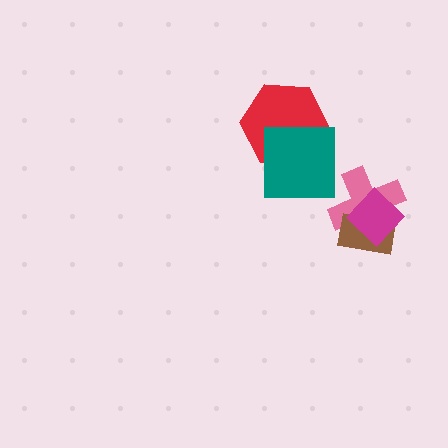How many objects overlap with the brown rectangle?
2 objects overlap with the brown rectangle.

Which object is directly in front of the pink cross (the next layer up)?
The brown rectangle is directly in front of the pink cross.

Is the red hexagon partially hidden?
Yes, it is partially covered by another shape.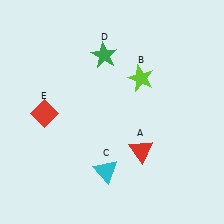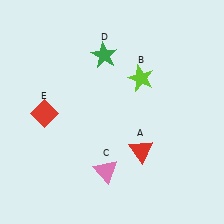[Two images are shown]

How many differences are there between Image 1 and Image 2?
There is 1 difference between the two images.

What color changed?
The triangle (C) changed from cyan in Image 1 to pink in Image 2.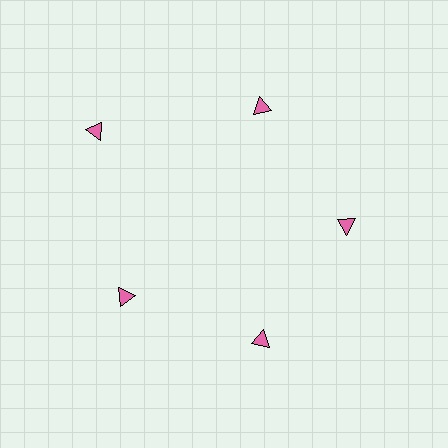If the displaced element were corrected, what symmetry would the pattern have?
It would have 5-fold rotational symmetry — the pattern would map onto itself every 72 degrees.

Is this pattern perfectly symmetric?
No. The 5 pink triangles are arranged in a ring, but one element near the 10 o'clock position is pushed outward from the center, breaking the 5-fold rotational symmetry.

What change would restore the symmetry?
The symmetry would be restored by moving it inward, back onto the ring so that all 5 triangles sit at equal angles and equal distance from the center.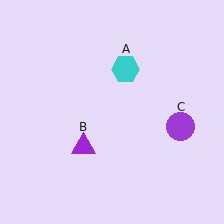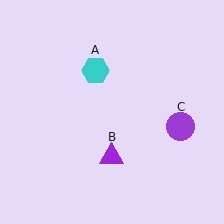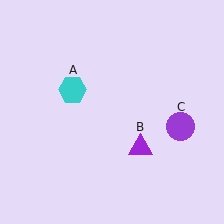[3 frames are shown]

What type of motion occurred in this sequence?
The cyan hexagon (object A), purple triangle (object B) rotated counterclockwise around the center of the scene.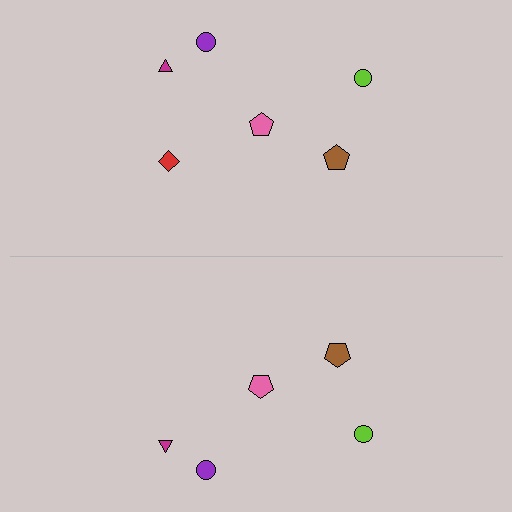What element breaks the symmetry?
A red diamond is missing from the bottom side.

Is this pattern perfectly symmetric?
No, the pattern is not perfectly symmetric. A red diamond is missing from the bottom side.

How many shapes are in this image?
There are 11 shapes in this image.